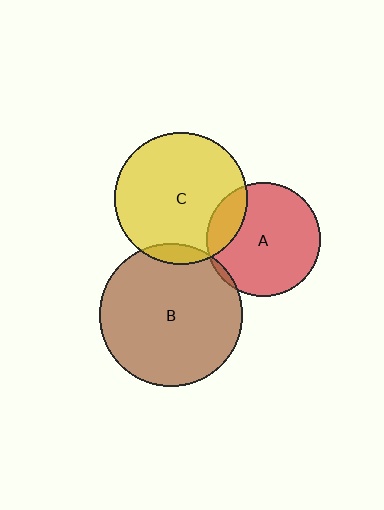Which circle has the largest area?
Circle B (brown).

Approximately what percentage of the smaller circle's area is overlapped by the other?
Approximately 5%.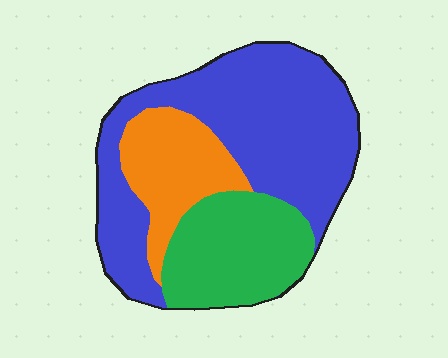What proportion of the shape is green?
Green covers around 25% of the shape.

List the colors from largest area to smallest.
From largest to smallest: blue, green, orange.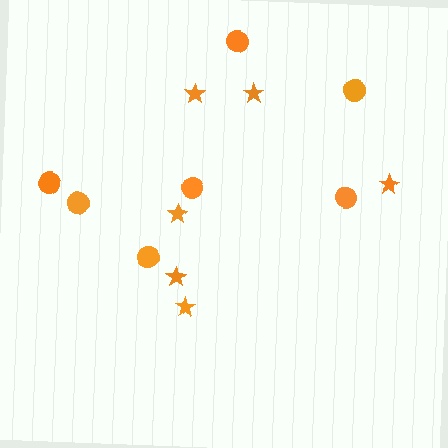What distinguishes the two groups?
There are 2 groups: one group of stars (6) and one group of circles (7).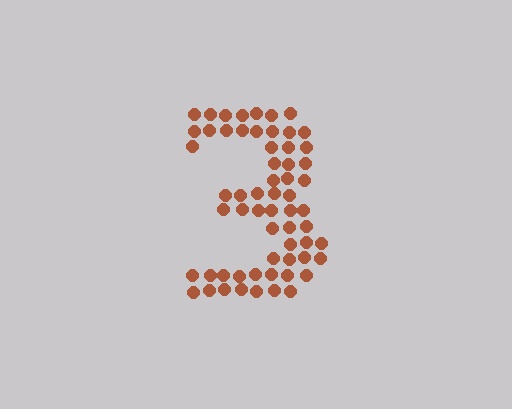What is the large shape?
The large shape is the digit 3.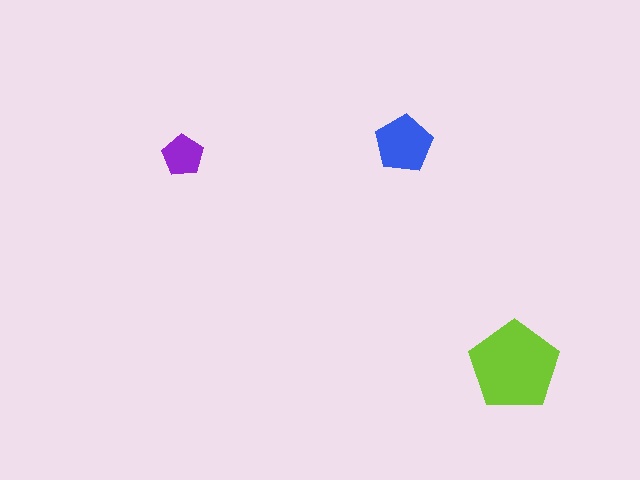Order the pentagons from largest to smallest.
the lime one, the blue one, the purple one.